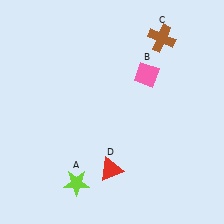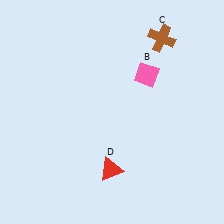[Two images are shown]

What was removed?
The lime star (A) was removed in Image 2.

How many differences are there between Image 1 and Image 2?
There is 1 difference between the two images.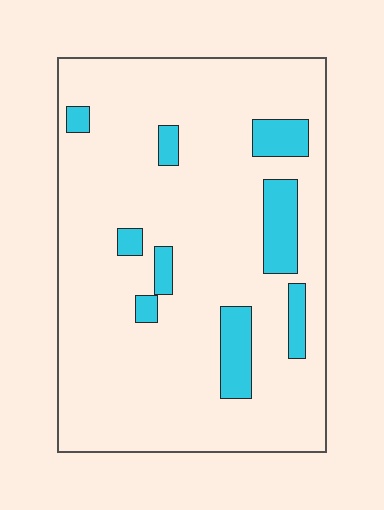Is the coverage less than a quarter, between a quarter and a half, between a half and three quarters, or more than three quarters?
Less than a quarter.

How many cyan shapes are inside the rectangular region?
9.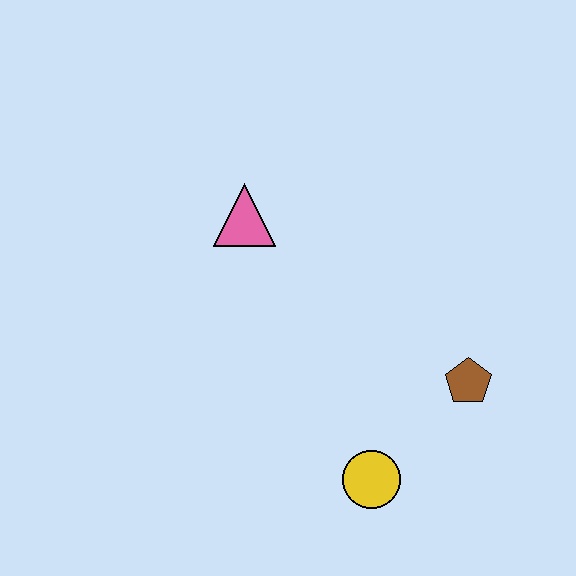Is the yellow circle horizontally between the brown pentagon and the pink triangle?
Yes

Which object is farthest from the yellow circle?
The pink triangle is farthest from the yellow circle.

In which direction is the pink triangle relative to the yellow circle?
The pink triangle is above the yellow circle.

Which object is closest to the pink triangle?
The brown pentagon is closest to the pink triangle.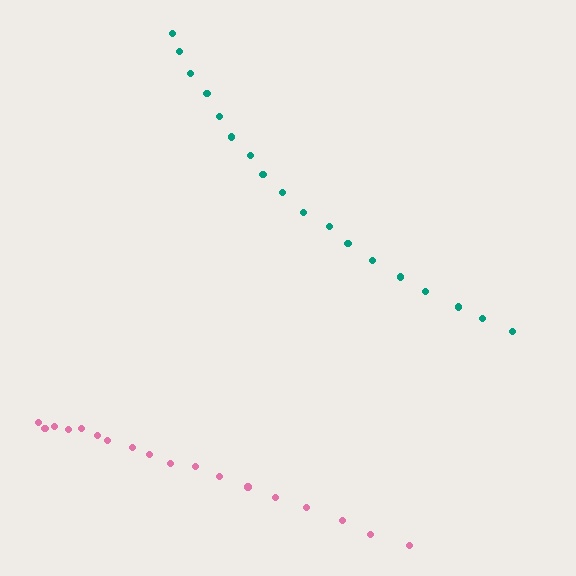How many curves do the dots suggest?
There are 2 distinct paths.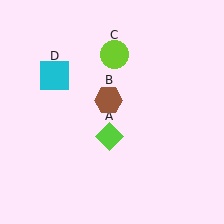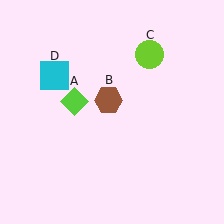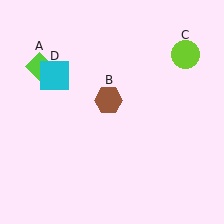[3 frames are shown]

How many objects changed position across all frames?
2 objects changed position: lime diamond (object A), lime circle (object C).